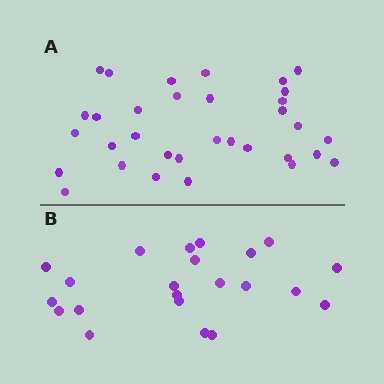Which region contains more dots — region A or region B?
Region A (the top region) has more dots.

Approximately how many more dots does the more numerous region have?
Region A has roughly 12 or so more dots than region B.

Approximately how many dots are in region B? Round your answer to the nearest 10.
About 20 dots. (The exact count is 22, which rounds to 20.)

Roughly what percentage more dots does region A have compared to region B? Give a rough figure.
About 50% more.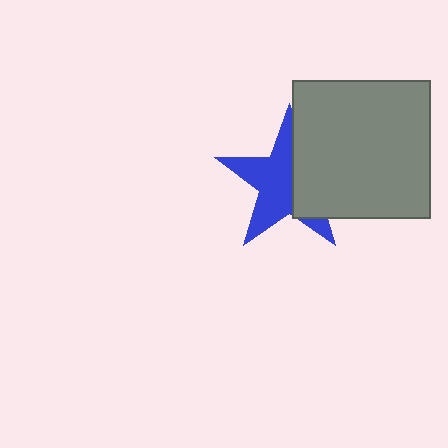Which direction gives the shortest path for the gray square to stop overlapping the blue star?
Moving right gives the shortest separation.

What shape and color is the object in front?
The object in front is a gray square.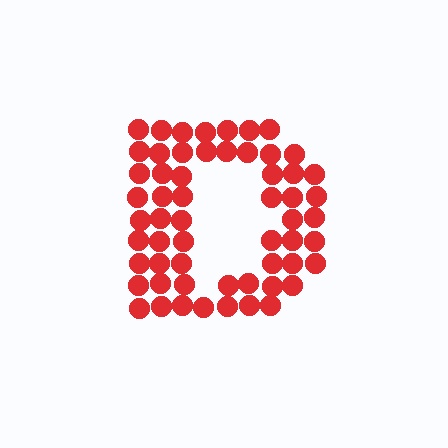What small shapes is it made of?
It is made of small circles.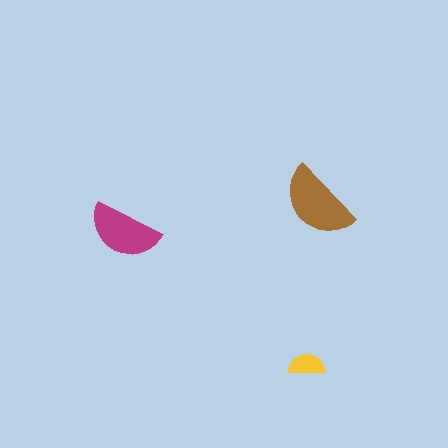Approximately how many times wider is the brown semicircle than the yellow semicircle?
About 2 times wider.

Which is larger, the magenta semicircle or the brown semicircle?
The brown one.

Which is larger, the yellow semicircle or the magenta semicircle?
The magenta one.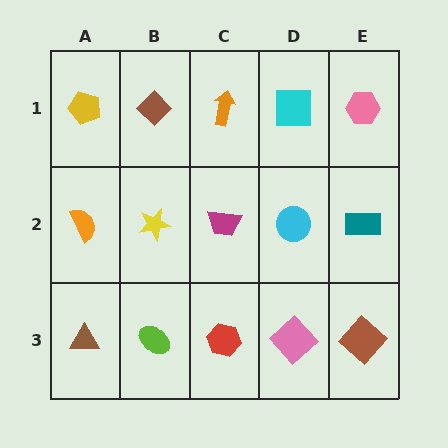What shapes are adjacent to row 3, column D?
A cyan circle (row 2, column D), a red hexagon (row 3, column C), a brown diamond (row 3, column E).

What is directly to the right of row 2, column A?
A yellow star.